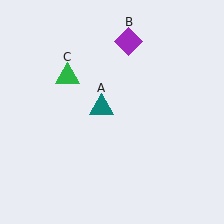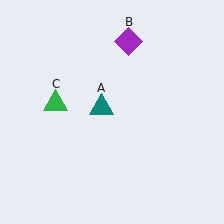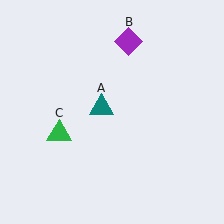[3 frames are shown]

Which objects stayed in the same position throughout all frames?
Teal triangle (object A) and purple diamond (object B) remained stationary.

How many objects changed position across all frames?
1 object changed position: green triangle (object C).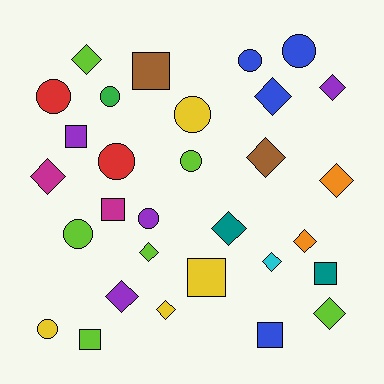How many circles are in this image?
There are 10 circles.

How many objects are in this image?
There are 30 objects.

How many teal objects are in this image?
There are 2 teal objects.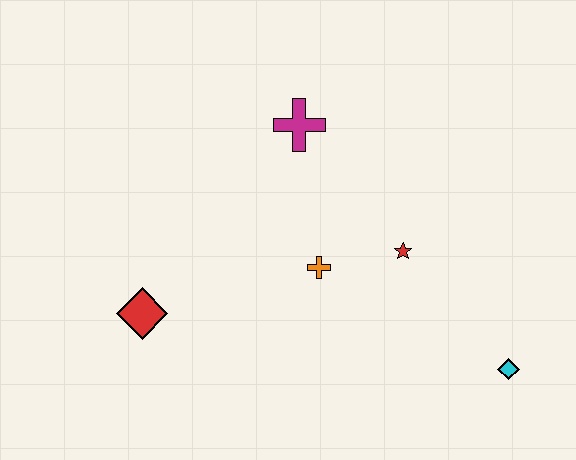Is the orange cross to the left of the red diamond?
No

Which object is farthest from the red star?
The red diamond is farthest from the red star.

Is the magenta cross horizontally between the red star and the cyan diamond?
No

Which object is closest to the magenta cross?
The orange cross is closest to the magenta cross.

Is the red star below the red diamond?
No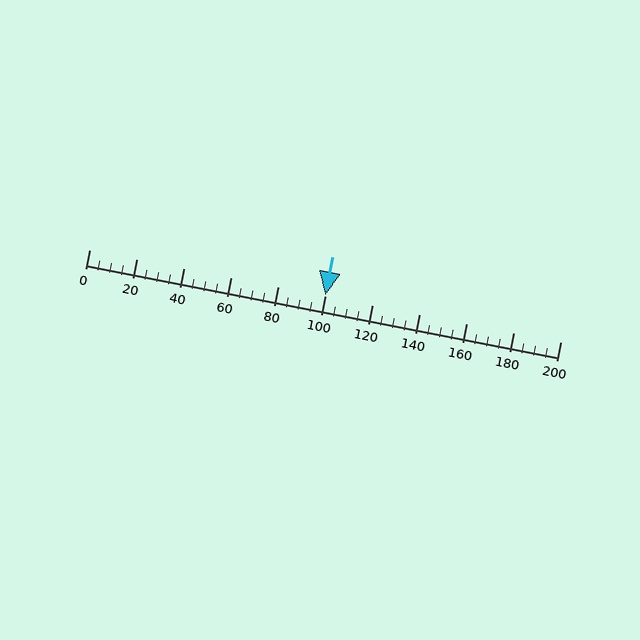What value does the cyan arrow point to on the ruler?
The cyan arrow points to approximately 100.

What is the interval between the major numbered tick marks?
The major tick marks are spaced 20 units apart.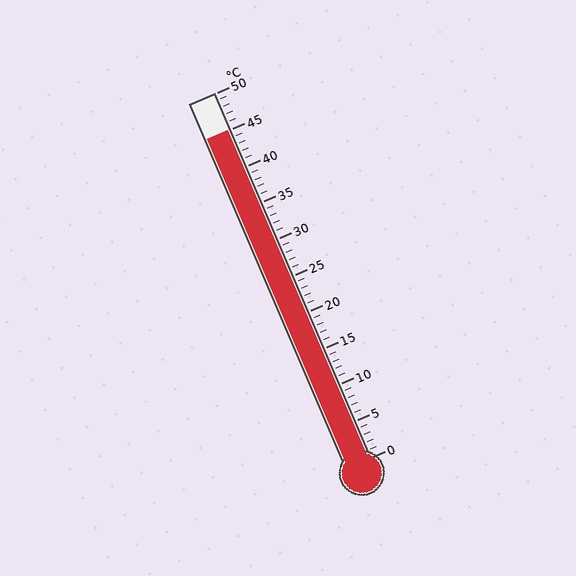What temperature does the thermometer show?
The thermometer shows approximately 45°C.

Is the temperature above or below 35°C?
The temperature is above 35°C.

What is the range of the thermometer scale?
The thermometer scale ranges from 0°C to 50°C.